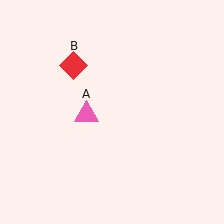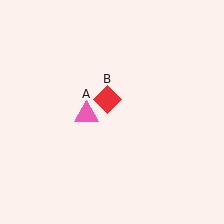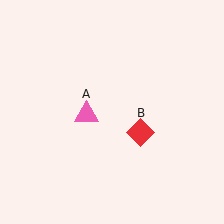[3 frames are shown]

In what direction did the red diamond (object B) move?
The red diamond (object B) moved down and to the right.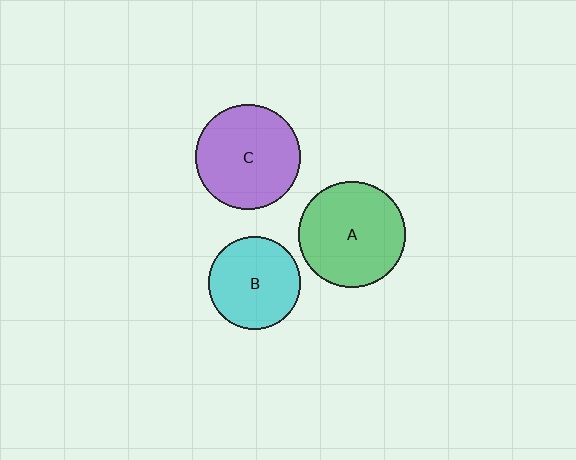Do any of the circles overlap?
No, none of the circles overlap.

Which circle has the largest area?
Circle A (green).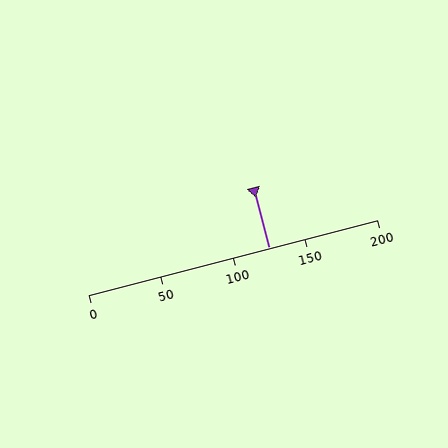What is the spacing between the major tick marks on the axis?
The major ticks are spaced 50 apart.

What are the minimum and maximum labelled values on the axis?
The axis runs from 0 to 200.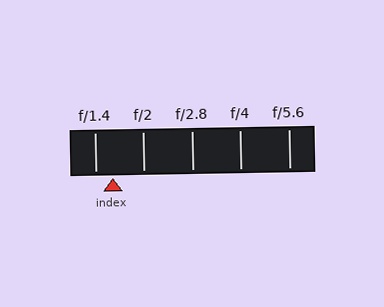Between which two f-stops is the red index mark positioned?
The index mark is between f/1.4 and f/2.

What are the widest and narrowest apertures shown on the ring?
The widest aperture shown is f/1.4 and the narrowest is f/5.6.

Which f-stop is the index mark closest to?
The index mark is closest to f/1.4.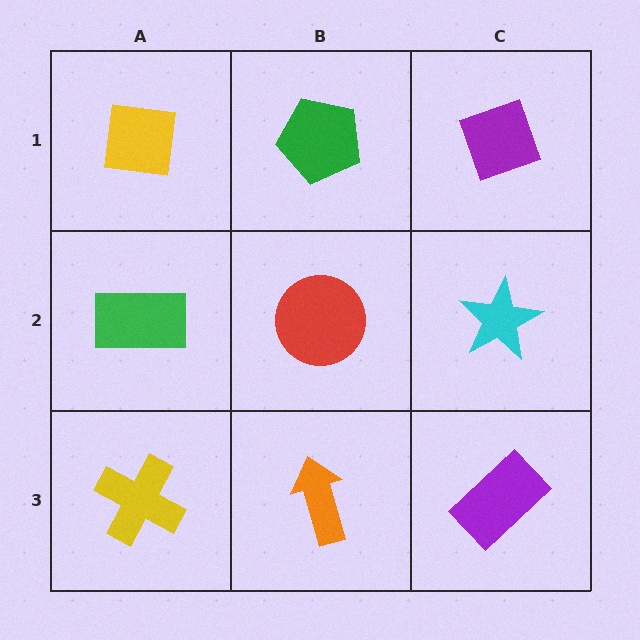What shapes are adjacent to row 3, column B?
A red circle (row 2, column B), a yellow cross (row 3, column A), a purple rectangle (row 3, column C).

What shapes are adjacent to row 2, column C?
A purple diamond (row 1, column C), a purple rectangle (row 3, column C), a red circle (row 2, column B).